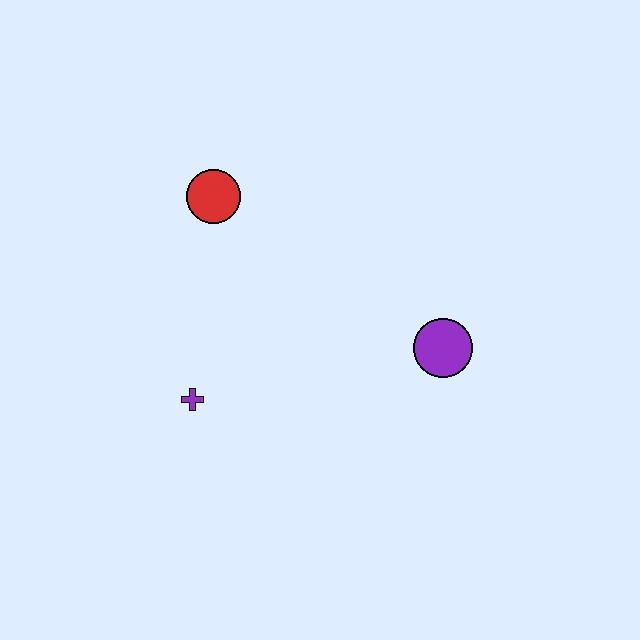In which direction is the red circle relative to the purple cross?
The red circle is above the purple cross.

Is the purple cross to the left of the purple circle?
Yes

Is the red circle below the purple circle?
No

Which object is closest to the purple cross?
The red circle is closest to the purple cross.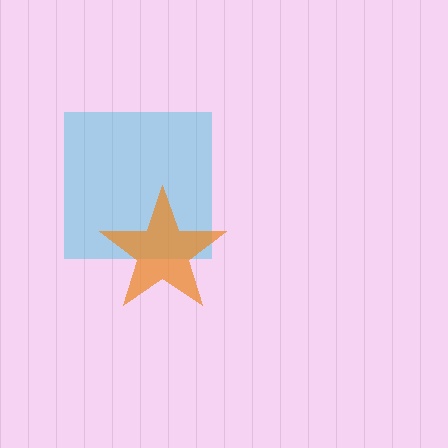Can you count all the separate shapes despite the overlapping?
Yes, there are 2 separate shapes.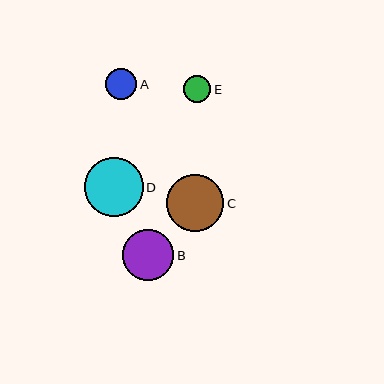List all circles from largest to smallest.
From largest to smallest: D, C, B, A, E.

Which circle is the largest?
Circle D is the largest with a size of approximately 59 pixels.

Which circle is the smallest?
Circle E is the smallest with a size of approximately 27 pixels.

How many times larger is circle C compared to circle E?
Circle C is approximately 2.1 times the size of circle E.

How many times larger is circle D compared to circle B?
Circle D is approximately 1.2 times the size of circle B.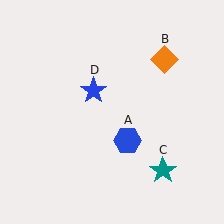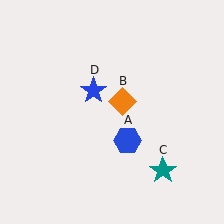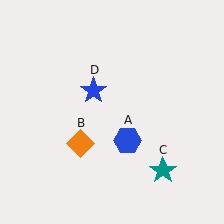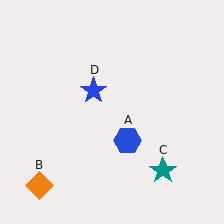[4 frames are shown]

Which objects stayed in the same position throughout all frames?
Blue hexagon (object A) and teal star (object C) and blue star (object D) remained stationary.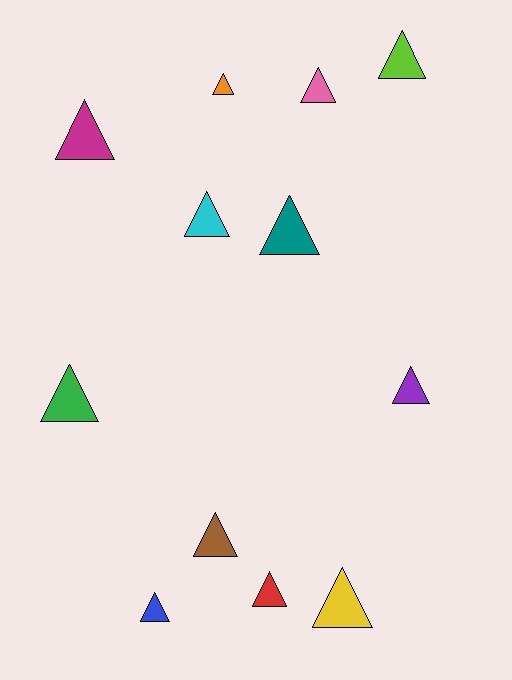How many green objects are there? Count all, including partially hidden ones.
There is 1 green object.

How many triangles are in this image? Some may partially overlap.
There are 12 triangles.